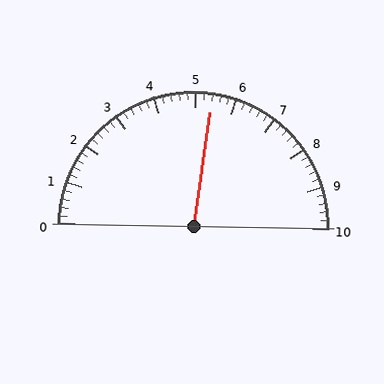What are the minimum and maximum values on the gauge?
The gauge ranges from 0 to 10.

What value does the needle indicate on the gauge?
The needle indicates approximately 5.4.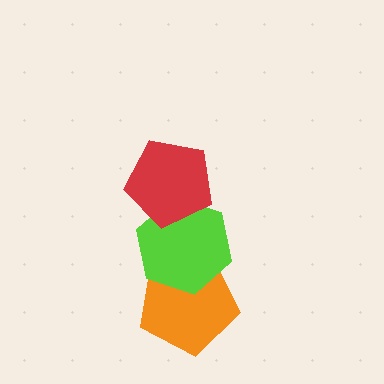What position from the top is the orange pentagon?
The orange pentagon is 3rd from the top.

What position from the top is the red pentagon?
The red pentagon is 1st from the top.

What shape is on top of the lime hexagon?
The red pentagon is on top of the lime hexagon.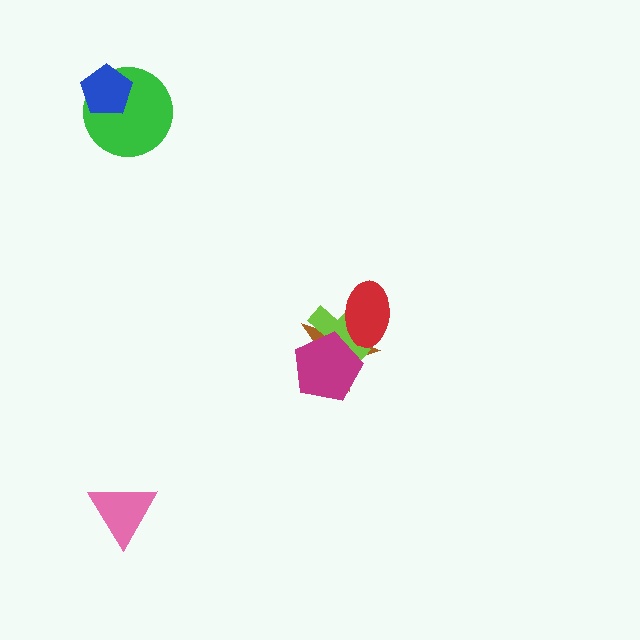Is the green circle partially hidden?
Yes, it is partially covered by another shape.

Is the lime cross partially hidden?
Yes, it is partially covered by another shape.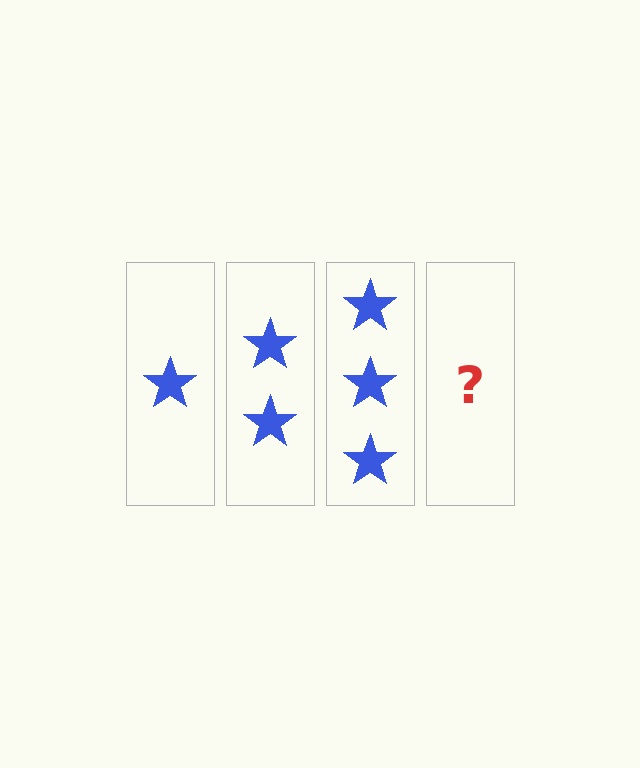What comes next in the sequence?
The next element should be 4 stars.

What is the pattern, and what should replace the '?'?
The pattern is that each step adds one more star. The '?' should be 4 stars.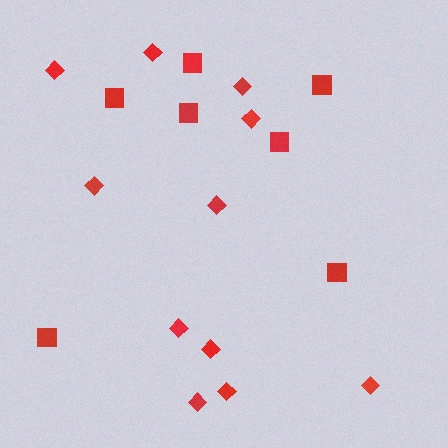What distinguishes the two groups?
There are 2 groups: one group of diamonds (11) and one group of squares (7).